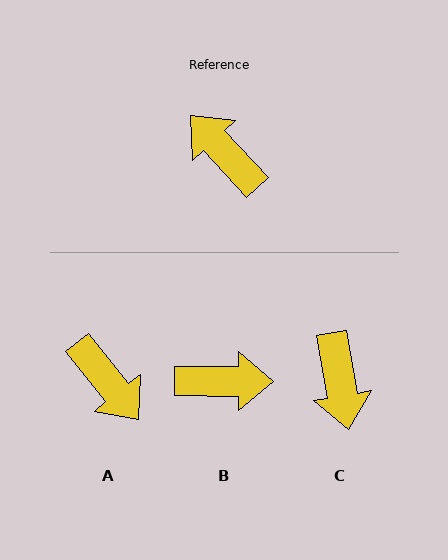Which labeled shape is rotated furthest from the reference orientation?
A, about 175 degrees away.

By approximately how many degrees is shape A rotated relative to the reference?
Approximately 175 degrees counter-clockwise.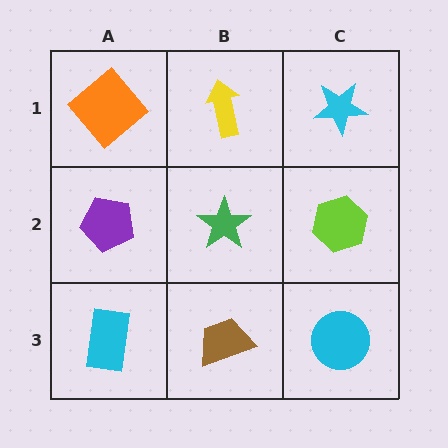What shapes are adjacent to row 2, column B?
A yellow arrow (row 1, column B), a brown trapezoid (row 3, column B), a purple pentagon (row 2, column A), a lime hexagon (row 2, column C).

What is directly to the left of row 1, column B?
An orange diamond.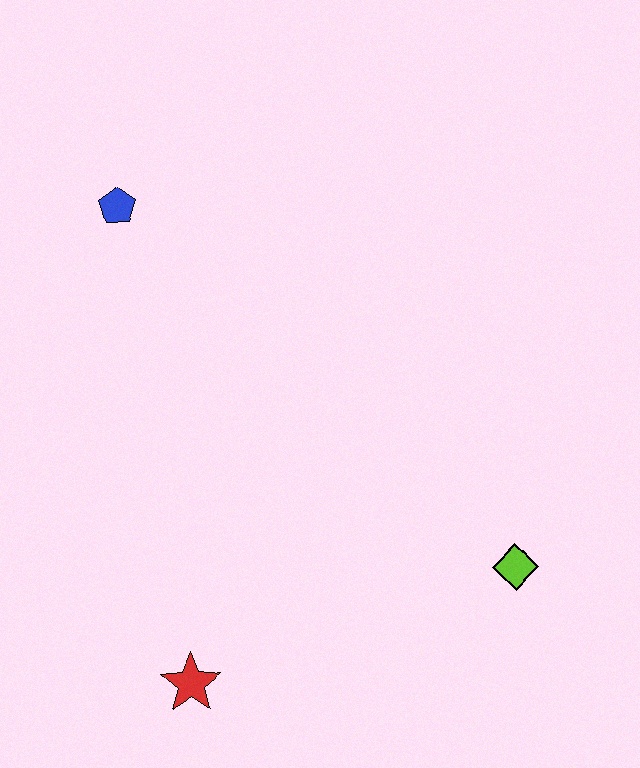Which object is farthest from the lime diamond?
The blue pentagon is farthest from the lime diamond.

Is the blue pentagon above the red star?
Yes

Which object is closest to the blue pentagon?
The red star is closest to the blue pentagon.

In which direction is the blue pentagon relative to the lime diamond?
The blue pentagon is to the left of the lime diamond.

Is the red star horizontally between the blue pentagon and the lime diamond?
Yes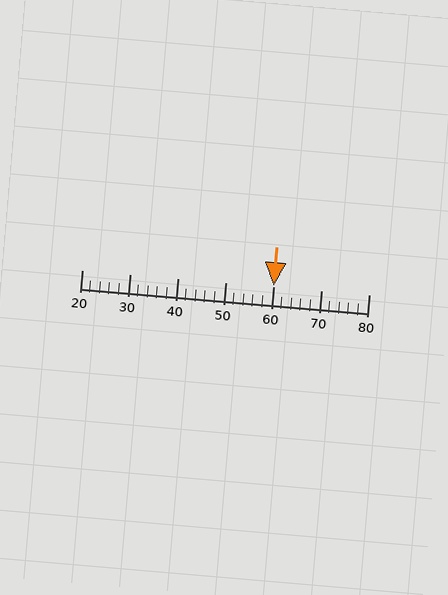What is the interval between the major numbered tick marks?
The major tick marks are spaced 10 units apart.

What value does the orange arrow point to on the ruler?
The orange arrow points to approximately 60.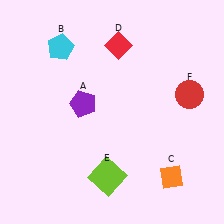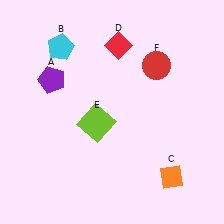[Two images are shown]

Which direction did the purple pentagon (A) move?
The purple pentagon (A) moved left.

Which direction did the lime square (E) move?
The lime square (E) moved up.